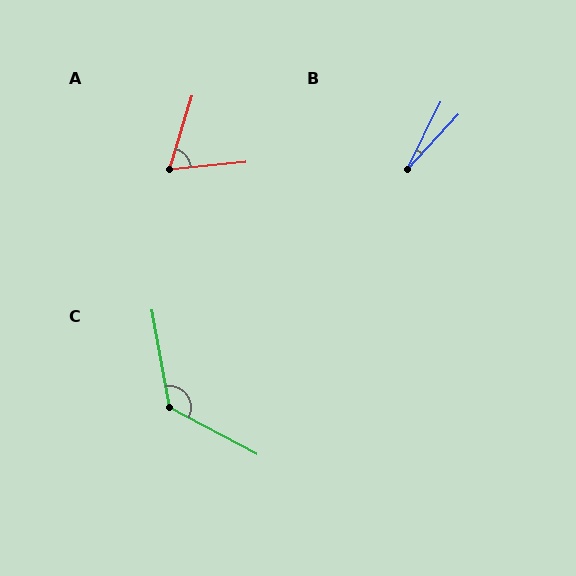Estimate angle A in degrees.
Approximately 68 degrees.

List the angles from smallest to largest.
B (16°), A (68°), C (128°).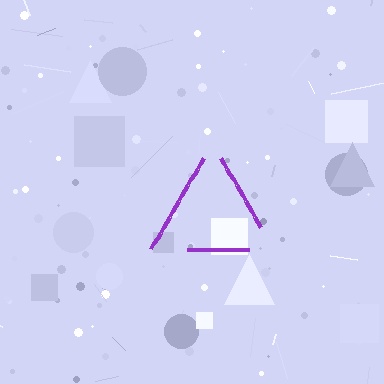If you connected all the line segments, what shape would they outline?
They would outline a triangle.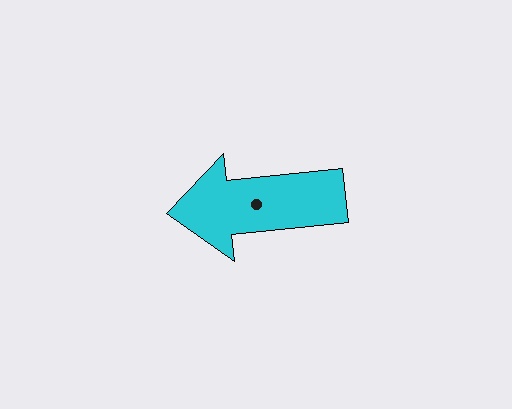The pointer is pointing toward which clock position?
Roughly 9 o'clock.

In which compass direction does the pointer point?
West.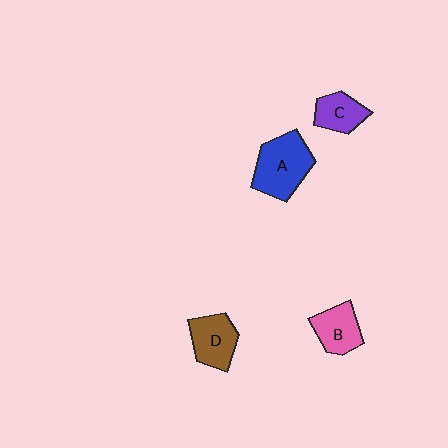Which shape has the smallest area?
Shape C (purple).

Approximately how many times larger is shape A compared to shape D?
Approximately 1.4 times.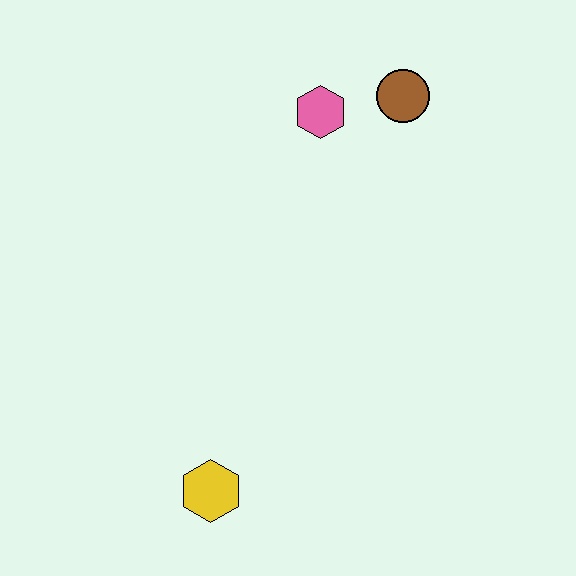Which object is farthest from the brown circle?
The yellow hexagon is farthest from the brown circle.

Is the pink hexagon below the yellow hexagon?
No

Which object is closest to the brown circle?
The pink hexagon is closest to the brown circle.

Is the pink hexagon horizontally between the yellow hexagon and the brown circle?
Yes